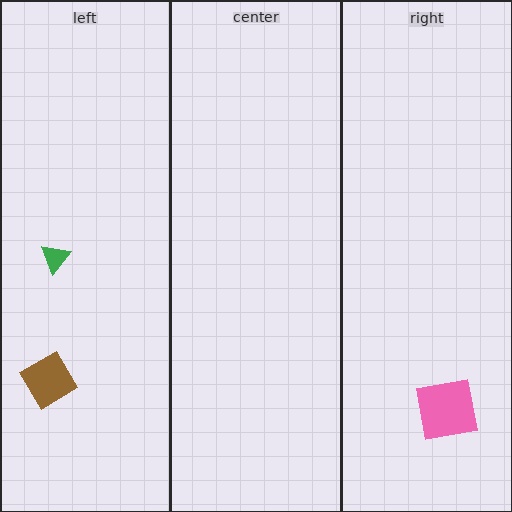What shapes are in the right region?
The pink square.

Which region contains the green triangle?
The left region.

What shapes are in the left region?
The brown diamond, the green triangle.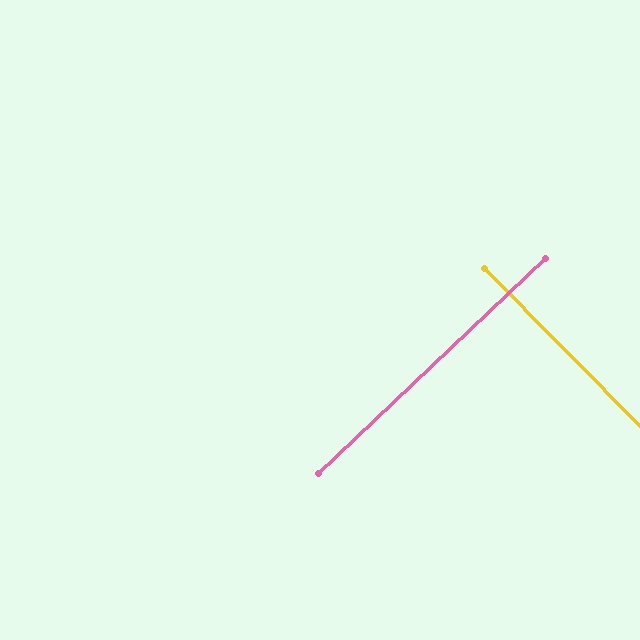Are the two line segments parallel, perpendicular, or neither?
Perpendicular — they meet at approximately 89°.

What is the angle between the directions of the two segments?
Approximately 89 degrees.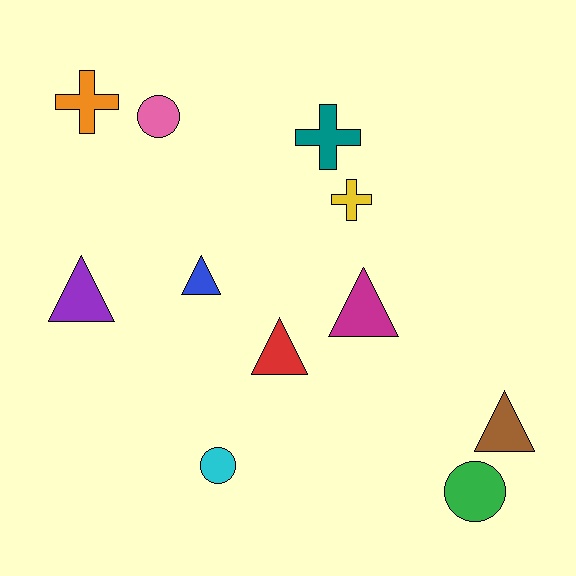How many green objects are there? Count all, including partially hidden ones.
There is 1 green object.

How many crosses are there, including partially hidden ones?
There are 3 crosses.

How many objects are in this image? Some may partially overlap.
There are 11 objects.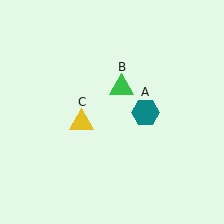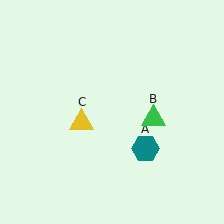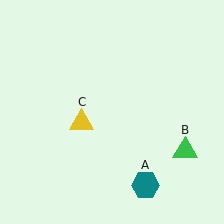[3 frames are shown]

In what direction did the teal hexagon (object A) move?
The teal hexagon (object A) moved down.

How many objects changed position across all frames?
2 objects changed position: teal hexagon (object A), green triangle (object B).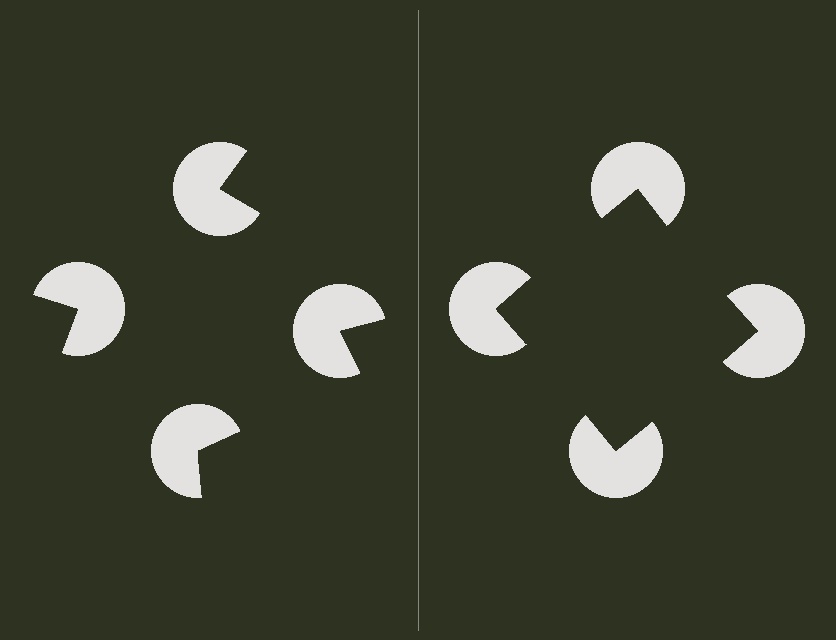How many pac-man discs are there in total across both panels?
8 — 4 on each side.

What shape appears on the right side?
An illusory square.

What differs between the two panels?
The pac-man discs are positioned identically on both sides; only the wedge orientations differ. On the right they align to a square; on the left they are misaligned.